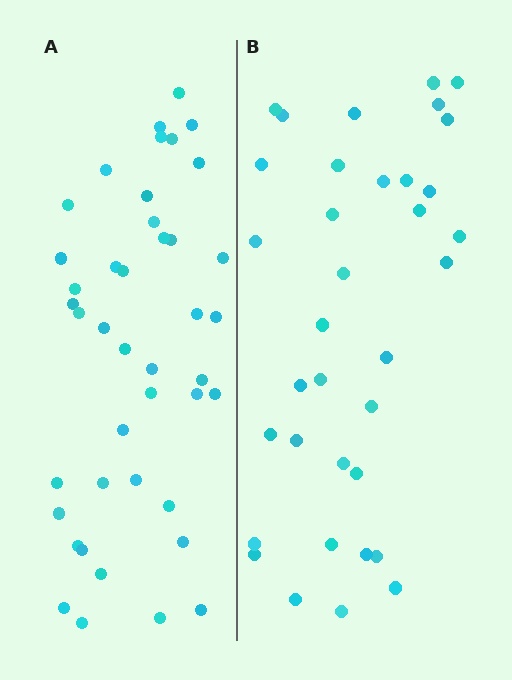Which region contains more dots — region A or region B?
Region A (the left region) has more dots.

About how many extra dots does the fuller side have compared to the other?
Region A has roughly 8 or so more dots than region B.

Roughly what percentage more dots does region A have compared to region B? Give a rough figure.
About 20% more.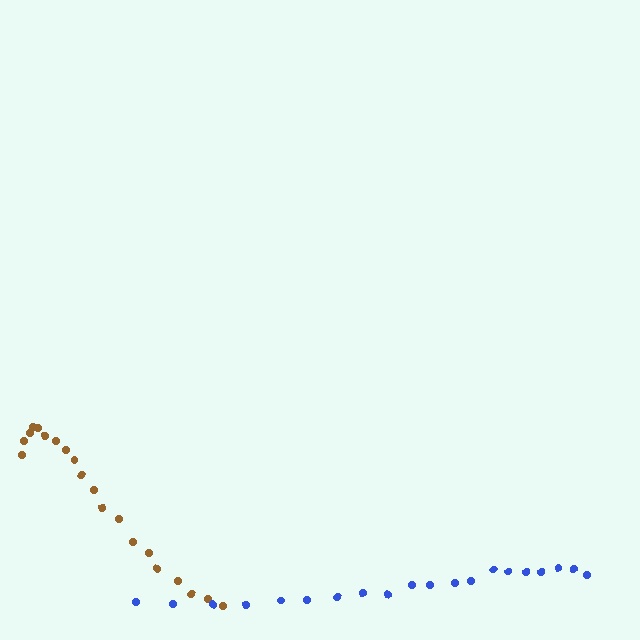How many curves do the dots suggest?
There are 2 distinct paths.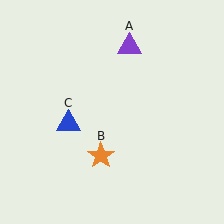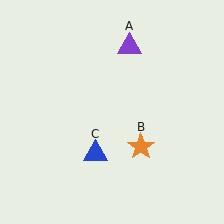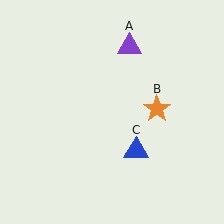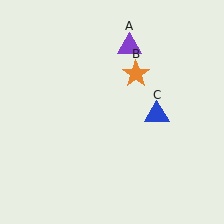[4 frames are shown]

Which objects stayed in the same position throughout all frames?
Purple triangle (object A) remained stationary.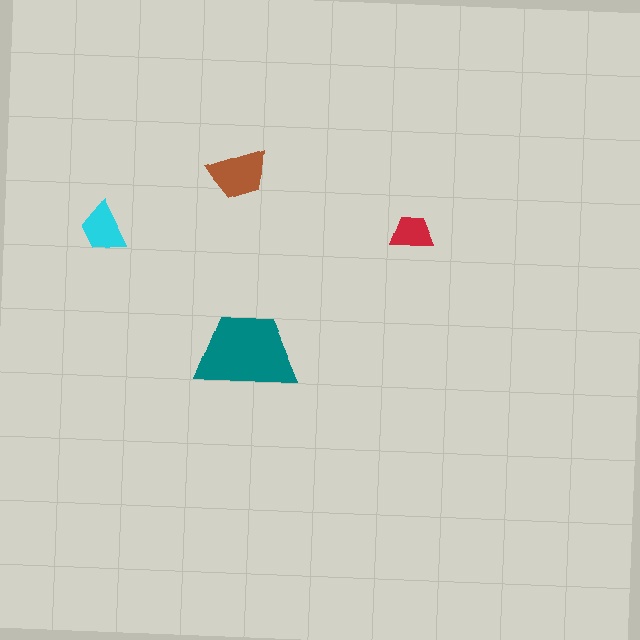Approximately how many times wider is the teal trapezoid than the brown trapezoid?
About 1.5 times wider.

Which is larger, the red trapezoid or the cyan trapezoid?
The cyan one.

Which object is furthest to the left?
The cyan trapezoid is leftmost.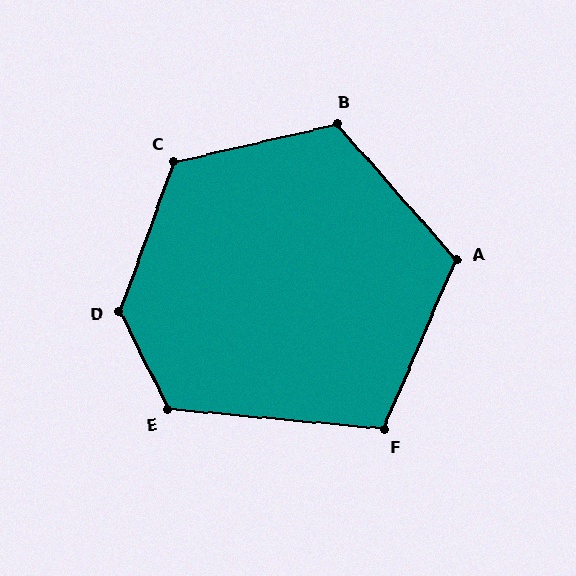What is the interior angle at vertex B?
Approximately 119 degrees (obtuse).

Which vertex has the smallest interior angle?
F, at approximately 108 degrees.